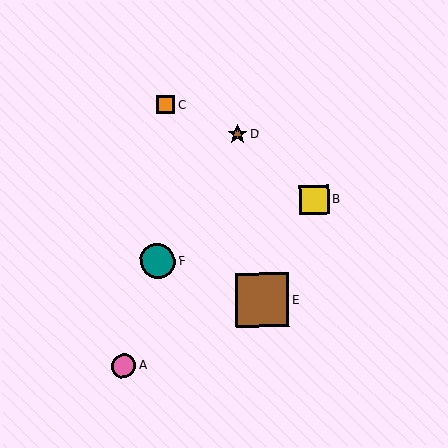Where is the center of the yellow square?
The center of the yellow square is at (314, 200).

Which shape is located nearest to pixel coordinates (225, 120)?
The brown star (labeled D) at (237, 134) is nearest to that location.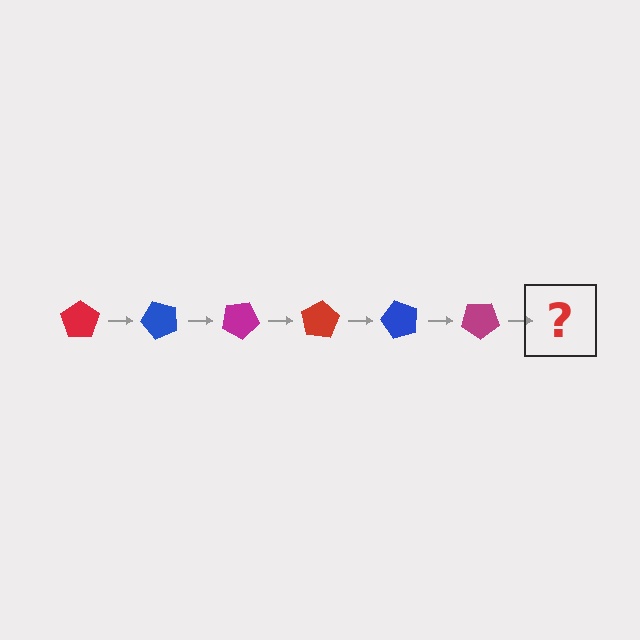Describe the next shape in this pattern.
It should be a red pentagon, rotated 300 degrees from the start.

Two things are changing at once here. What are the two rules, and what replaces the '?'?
The two rules are that it rotates 50 degrees each step and the color cycles through red, blue, and magenta. The '?' should be a red pentagon, rotated 300 degrees from the start.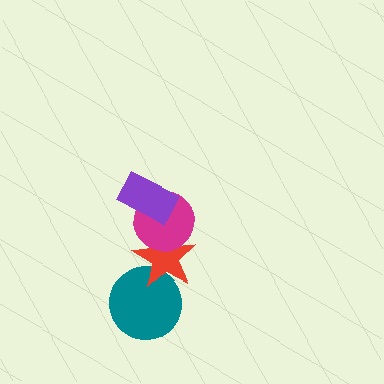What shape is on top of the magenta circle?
The purple rectangle is on top of the magenta circle.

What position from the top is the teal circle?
The teal circle is 4th from the top.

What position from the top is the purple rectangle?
The purple rectangle is 1st from the top.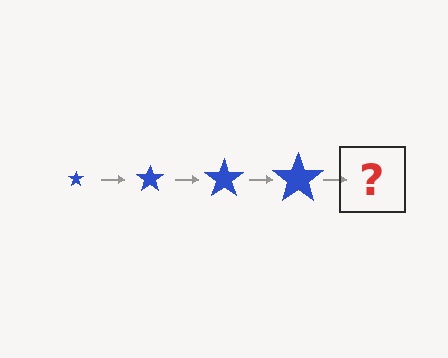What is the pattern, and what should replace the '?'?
The pattern is that the star gets progressively larger each step. The '?' should be a blue star, larger than the previous one.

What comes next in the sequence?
The next element should be a blue star, larger than the previous one.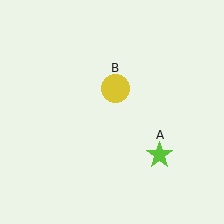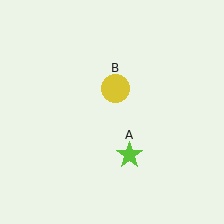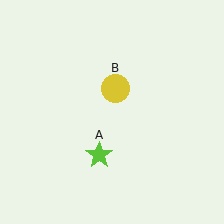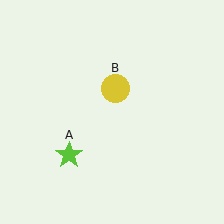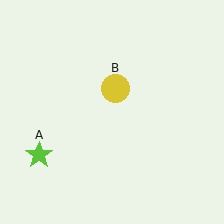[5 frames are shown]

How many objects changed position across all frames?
1 object changed position: lime star (object A).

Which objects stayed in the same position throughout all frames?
Yellow circle (object B) remained stationary.